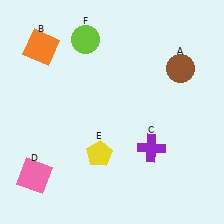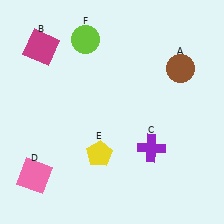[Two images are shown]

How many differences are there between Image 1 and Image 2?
There is 1 difference between the two images.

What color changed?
The square (B) changed from orange in Image 1 to magenta in Image 2.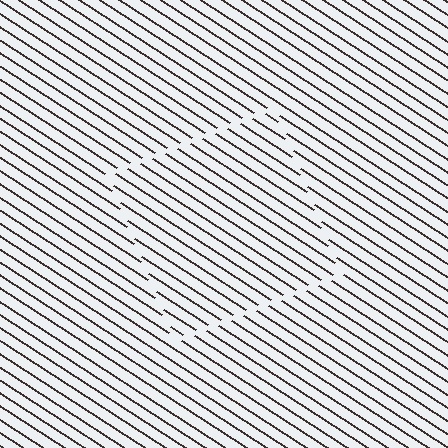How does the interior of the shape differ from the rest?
The interior of the shape contains the same grating, shifted by half a period — the contour is defined by the phase discontinuity where line-ends from the inner and outer gratings abut.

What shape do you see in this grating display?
An illusory square. The interior of the shape contains the same grating, shifted by half a period — the contour is defined by the phase discontinuity where line-ends from the inner and outer gratings abut.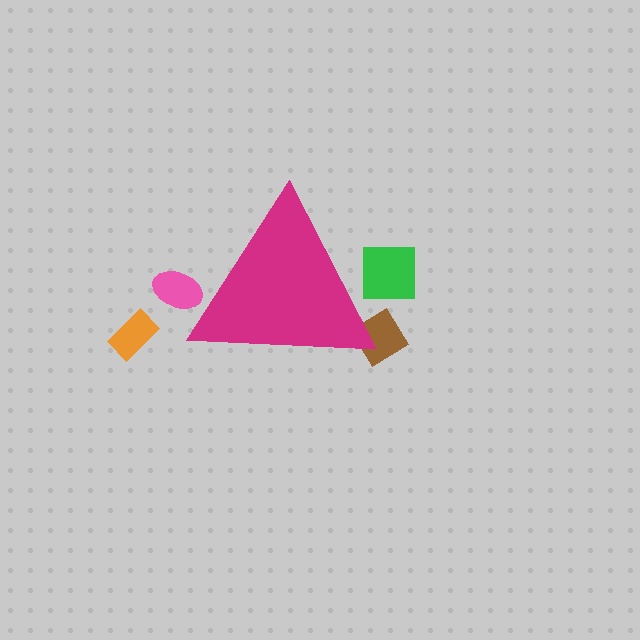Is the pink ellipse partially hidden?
Yes, the pink ellipse is partially hidden behind the magenta triangle.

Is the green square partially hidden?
Yes, the green square is partially hidden behind the magenta triangle.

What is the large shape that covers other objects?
A magenta triangle.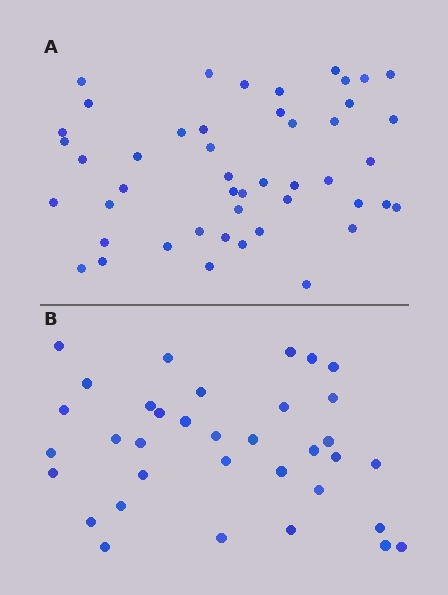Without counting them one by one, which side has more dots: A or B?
Region A (the top region) has more dots.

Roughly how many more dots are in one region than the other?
Region A has roughly 12 or so more dots than region B.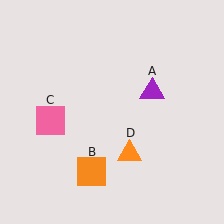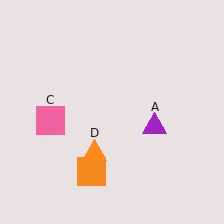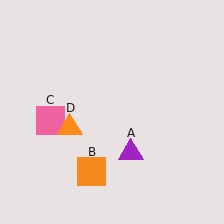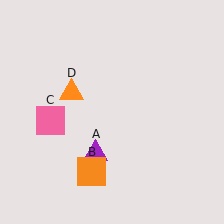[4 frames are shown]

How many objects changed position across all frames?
2 objects changed position: purple triangle (object A), orange triangle (object D).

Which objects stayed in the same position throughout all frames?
Orange square (object B) and pink square (object C) remained stationary.